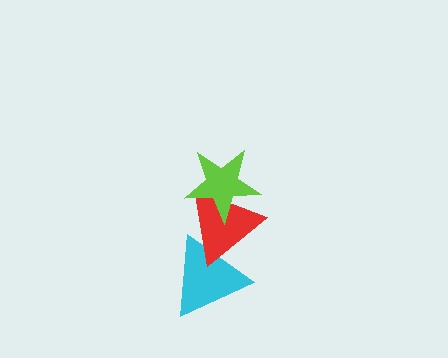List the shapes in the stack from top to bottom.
From top to bottom: the lime star, the red triangle, the cyan triangle.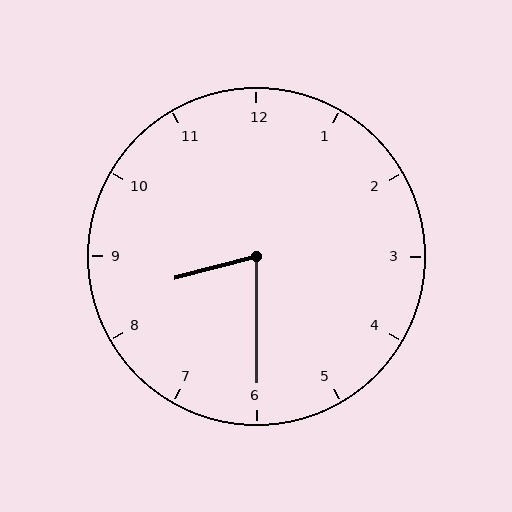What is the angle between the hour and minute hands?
Approximately 75 degrees.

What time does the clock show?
8:30.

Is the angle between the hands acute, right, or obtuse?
It is acute.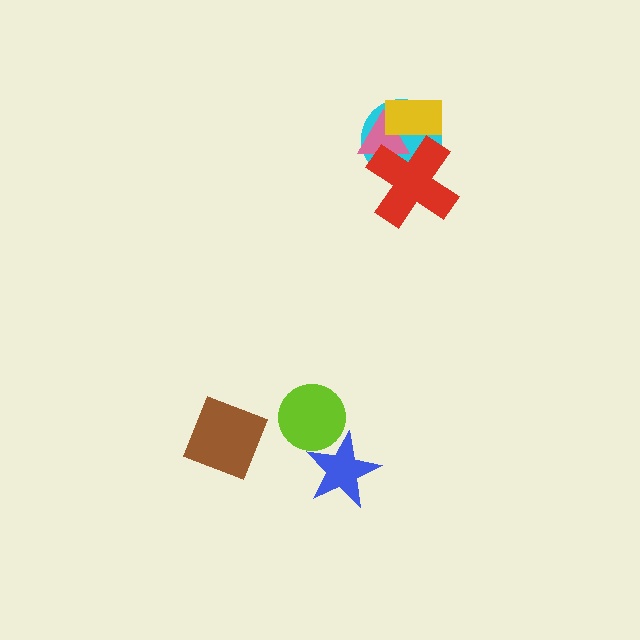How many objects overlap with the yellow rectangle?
3 objects overlap with the yellow rectangle.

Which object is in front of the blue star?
The lime circle is in front of the blue star.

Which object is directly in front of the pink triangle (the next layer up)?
The yellow rectangle is directly in front of the pink triangle.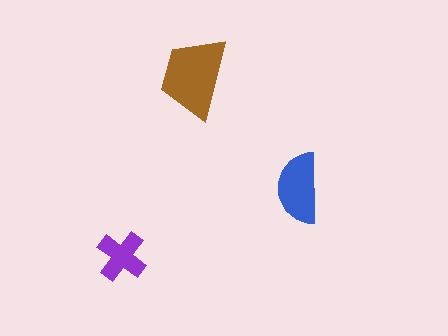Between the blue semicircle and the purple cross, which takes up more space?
The blue semicircle.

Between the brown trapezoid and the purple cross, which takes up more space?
The brown trapezoid.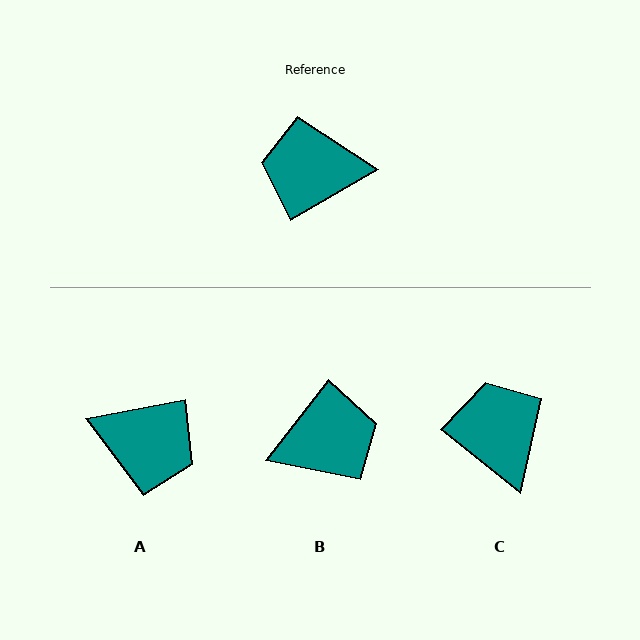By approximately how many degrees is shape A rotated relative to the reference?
Approximately 161 degrees counter-clockwise.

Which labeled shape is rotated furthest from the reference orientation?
A, about 161 degrees away.